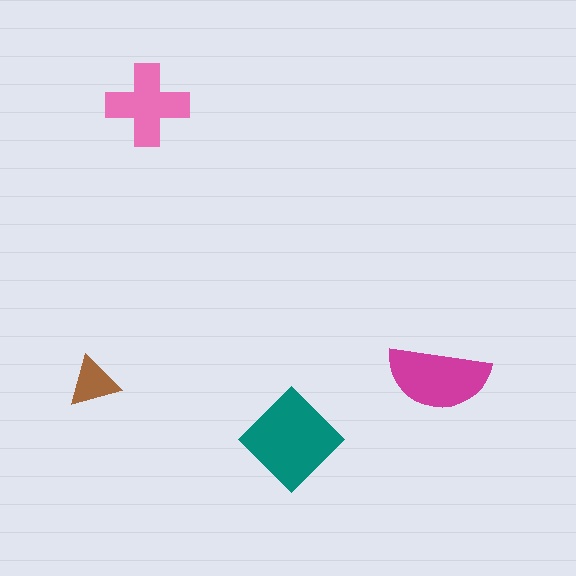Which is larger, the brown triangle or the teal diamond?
The teal diamond.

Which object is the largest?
The teal diamond.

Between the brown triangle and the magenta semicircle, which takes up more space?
The magenta semicircle.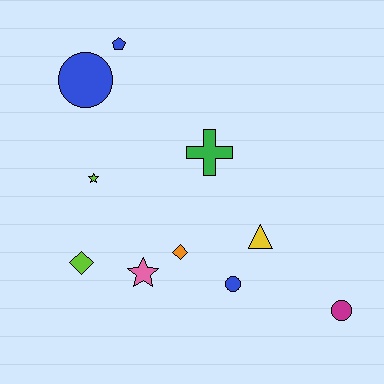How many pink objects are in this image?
There is 1 pink object.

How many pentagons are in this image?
There is 1 pentagon.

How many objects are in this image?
There are 10 objects.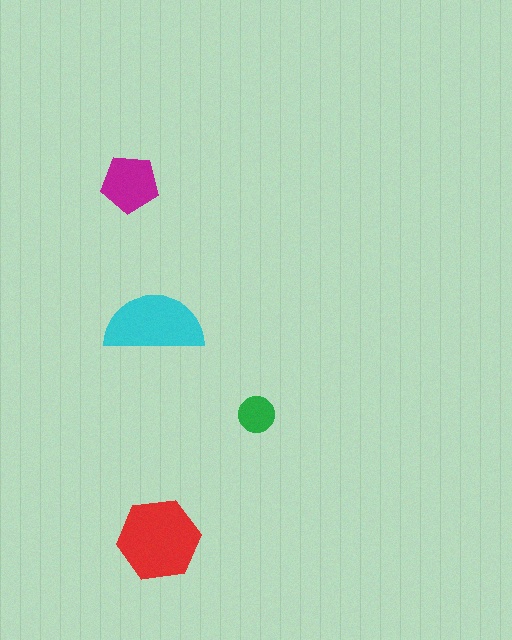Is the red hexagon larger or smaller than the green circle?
Larger.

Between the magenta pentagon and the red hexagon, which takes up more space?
The red hexagon.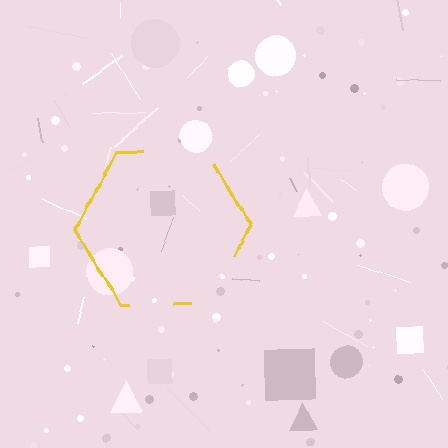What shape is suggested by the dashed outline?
The dashed outline suggests a hexagon.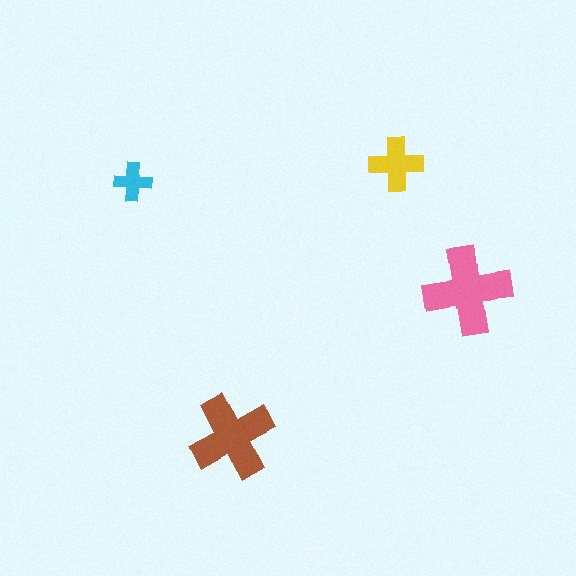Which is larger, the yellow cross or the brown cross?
The brown one.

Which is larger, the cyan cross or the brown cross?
The brown one.